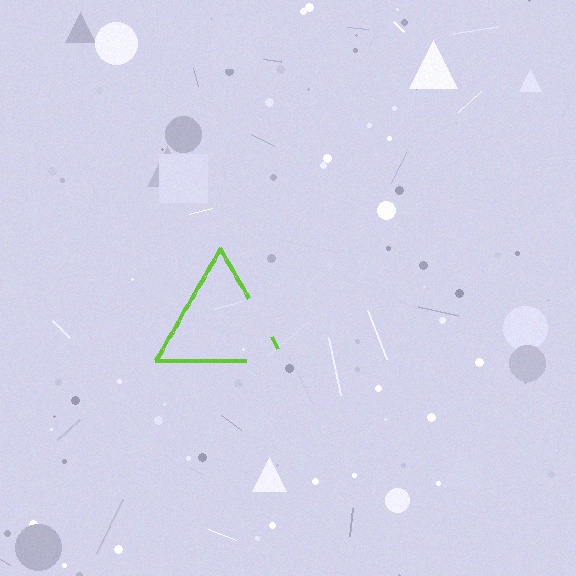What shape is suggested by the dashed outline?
The dashed outline suggests a triangle.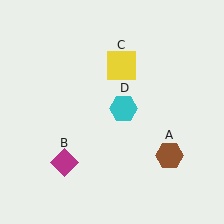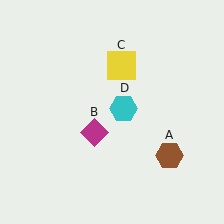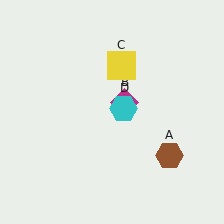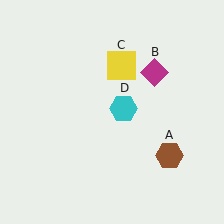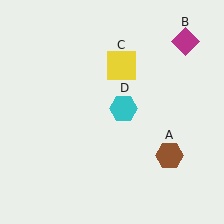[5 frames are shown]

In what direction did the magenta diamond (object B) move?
The magenta diamond (object B) moved up and to the right.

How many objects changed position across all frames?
1 object changed position: magenta diamond (object B).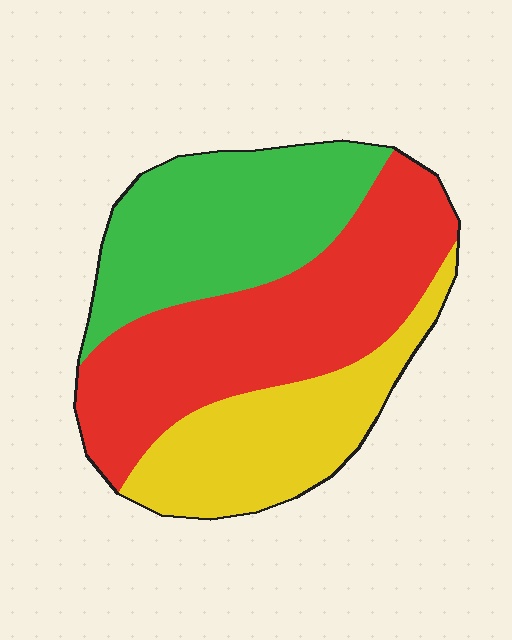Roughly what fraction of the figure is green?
Green takes up about one third (1/3) of the figure.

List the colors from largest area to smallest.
From largest to smallest: red, green, yellow.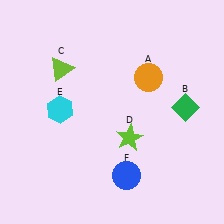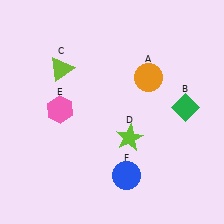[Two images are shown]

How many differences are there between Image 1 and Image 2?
There is 1 difference between the two images.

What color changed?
The hexagon (E) changed from cyan in Image 1 to pink in Image 2.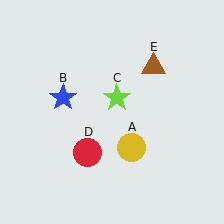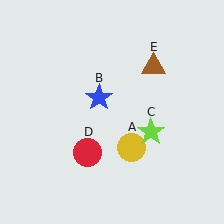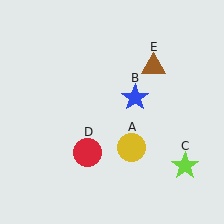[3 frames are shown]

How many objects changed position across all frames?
2 objects changed position: blue star (object B), lime star (object C).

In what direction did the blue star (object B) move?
The blue star (object B) moved right.